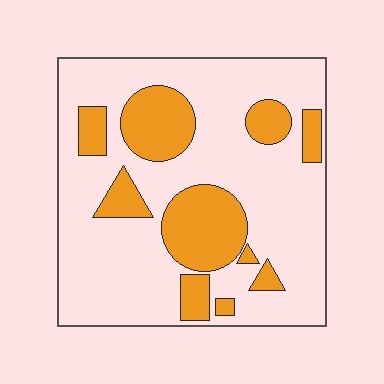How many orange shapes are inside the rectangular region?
10.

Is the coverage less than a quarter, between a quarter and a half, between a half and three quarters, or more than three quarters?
Between a quarter and a half.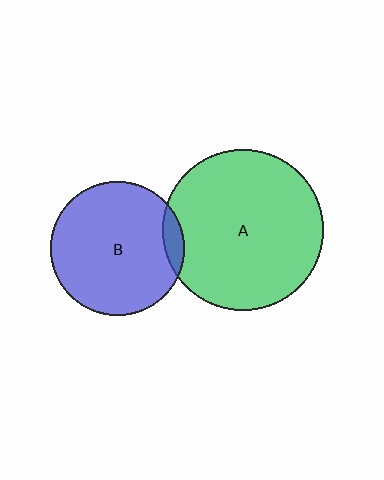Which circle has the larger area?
Circle A (green).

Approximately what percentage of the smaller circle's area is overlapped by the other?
Approximately 10%.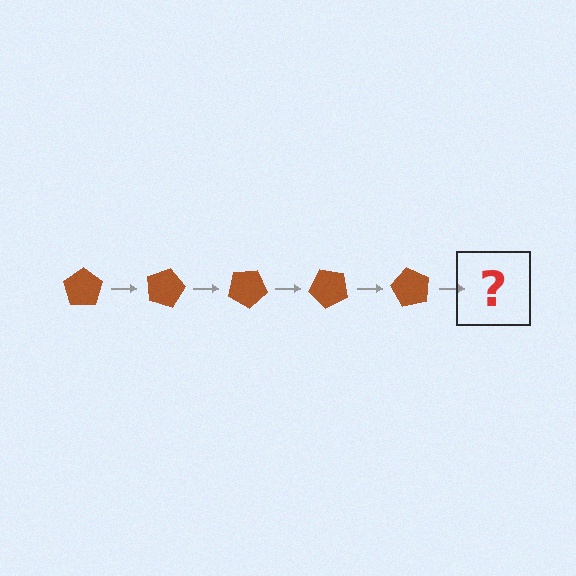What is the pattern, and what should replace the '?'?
The pattern is that the pentagon rotates 15 degrees each step. The '?' should be a brown pentagon rotated 75 degrees.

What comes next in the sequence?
The next element should be a brown pentagon rotated 75 degrees.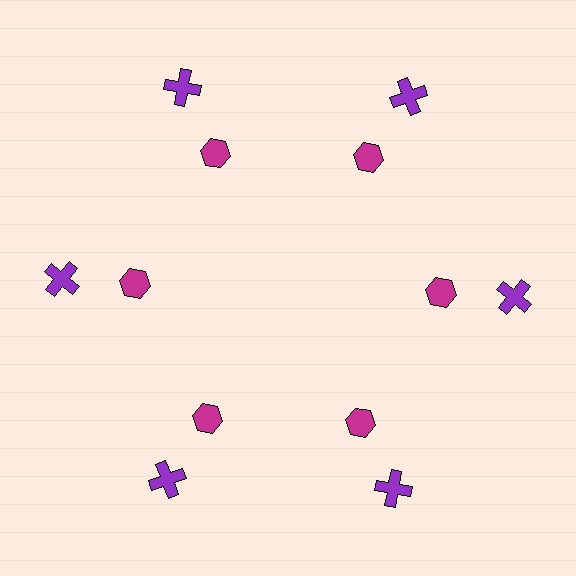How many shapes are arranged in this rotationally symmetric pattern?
There are 12 shapes, arranged in 6 groups of 2.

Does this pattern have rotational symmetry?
Yes, this pattern has 6-fold rotational symmetry. It looks the same after rotating 60 degrees around the center.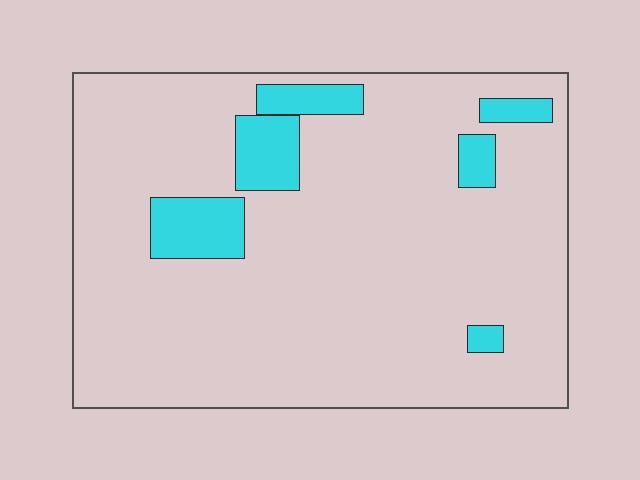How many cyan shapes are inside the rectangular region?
6.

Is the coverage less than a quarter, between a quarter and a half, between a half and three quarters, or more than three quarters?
Less than a quarter.